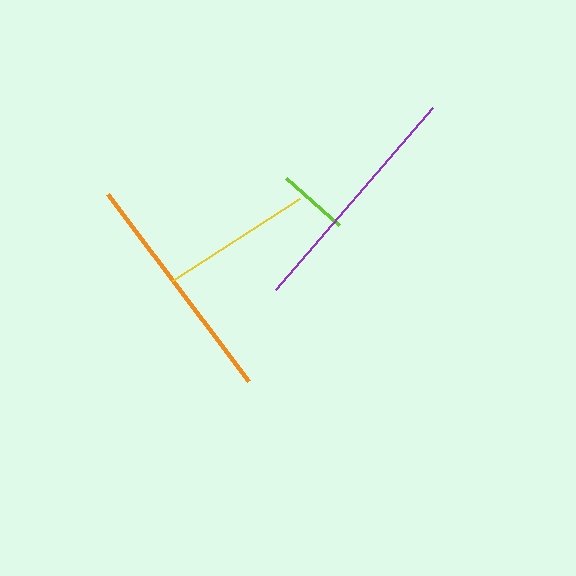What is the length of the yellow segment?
The yellow segment is approximately 151 pixels long.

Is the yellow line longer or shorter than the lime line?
The yellow line is longer than the lime line.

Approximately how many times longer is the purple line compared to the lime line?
The purple line is approximately 3.4 times the length of the lime line.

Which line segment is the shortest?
The lime line is the shortest at approximately 71 pixels.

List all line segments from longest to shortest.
From longest to shortest: purple, orange, yellow, lime.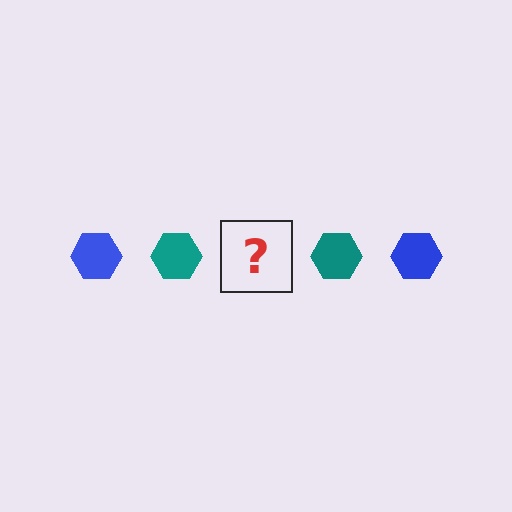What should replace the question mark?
The question mark should be replaced with a blue hexagon.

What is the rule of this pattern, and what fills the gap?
The rule is that the pattern cycles through blue, teal hexagons. The gap should be filled with a blue hexagon.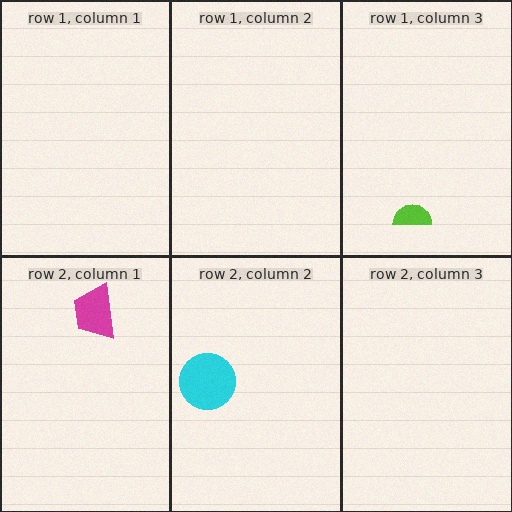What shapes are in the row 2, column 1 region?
The magenta trapezoid.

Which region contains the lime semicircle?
The row 1, column 3 region.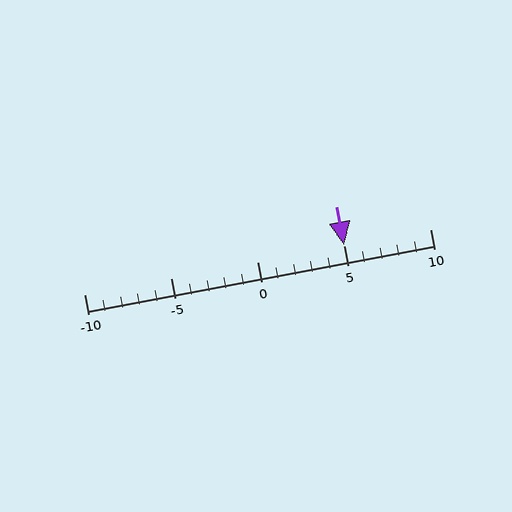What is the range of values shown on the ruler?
The ruler shows values from -10 to 10.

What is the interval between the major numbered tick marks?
The major tick marks are spaced 5 units apart.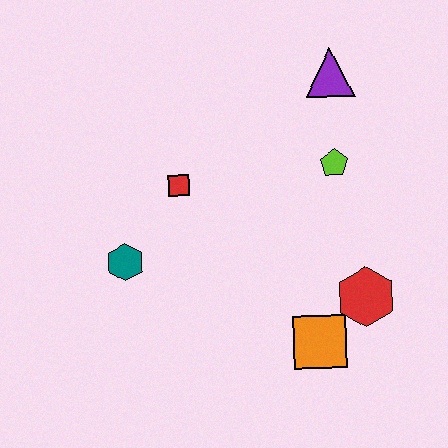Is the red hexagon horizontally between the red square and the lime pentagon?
No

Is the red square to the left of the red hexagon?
Yes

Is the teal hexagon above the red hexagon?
Yes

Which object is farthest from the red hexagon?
The teal hexagon is farthest from the red hexagon.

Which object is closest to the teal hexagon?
The red square is closest to the teal hexagon.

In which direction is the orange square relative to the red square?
The orange square is below the red square.